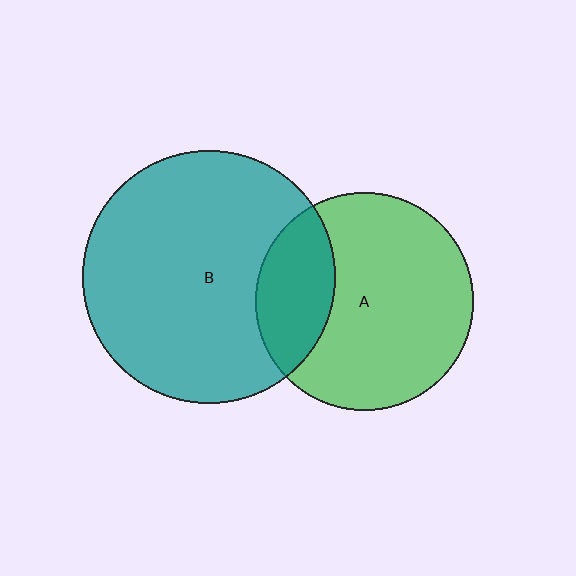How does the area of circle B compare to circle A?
Approximately 1.3 times.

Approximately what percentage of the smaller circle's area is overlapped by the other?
Approximately 25%.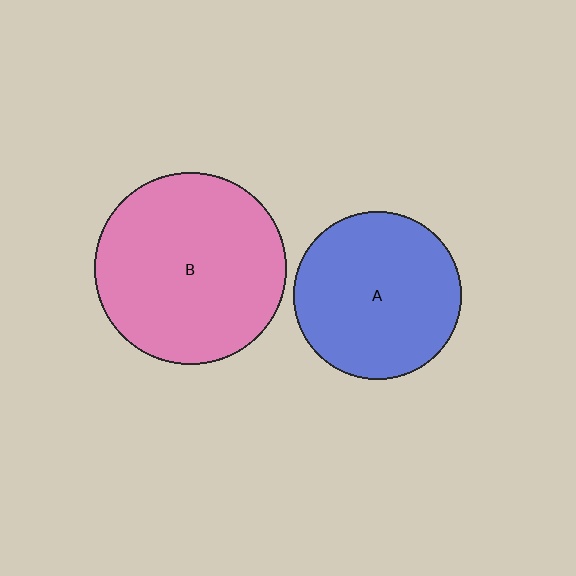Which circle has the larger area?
Circle B (pink).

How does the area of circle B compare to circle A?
Approximately 1.3 times.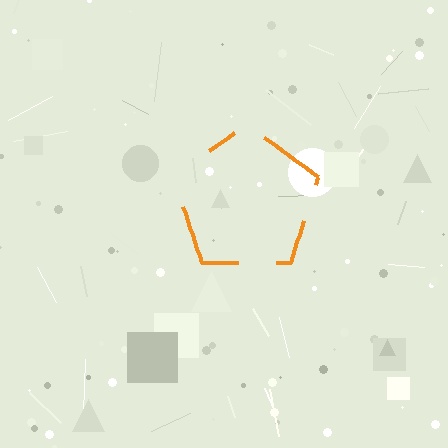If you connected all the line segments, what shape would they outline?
They would outline a pentagon.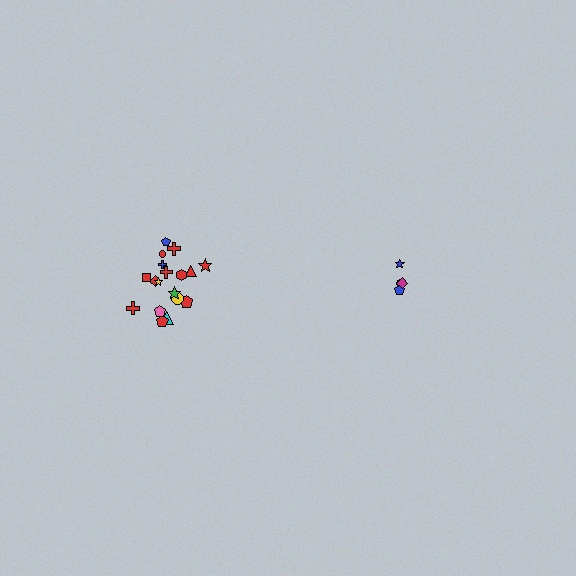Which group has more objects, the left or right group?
The left group.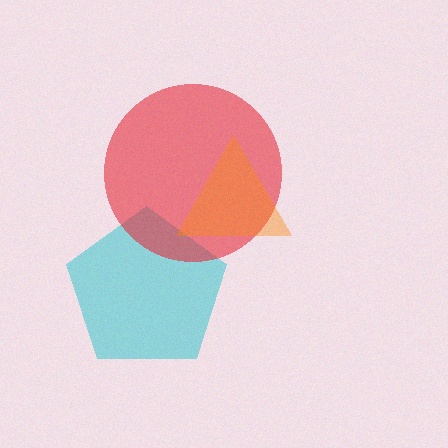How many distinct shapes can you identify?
There are 3 distinct shapes: a cyan pentagon, a red circle, an orange triangle.